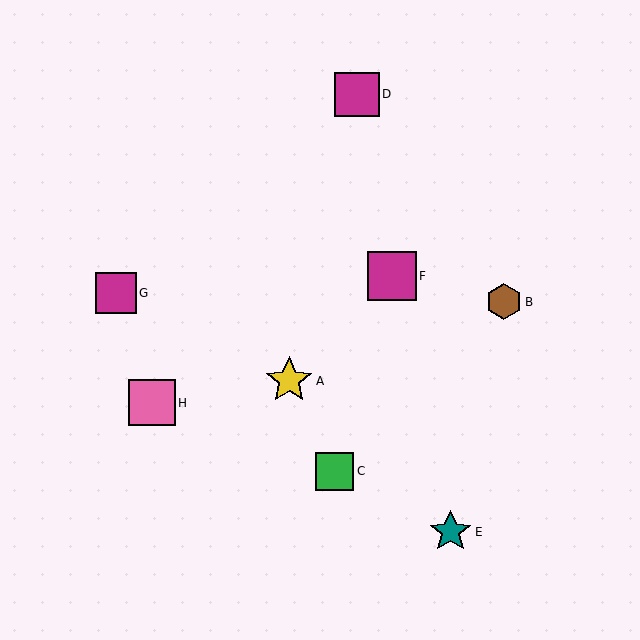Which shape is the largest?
The magenta square (labeled F) is the largest.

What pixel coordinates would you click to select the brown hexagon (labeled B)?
Click at (504, 302) to select the brown hexagon B.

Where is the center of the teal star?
The center of the teal star is at (450, 532).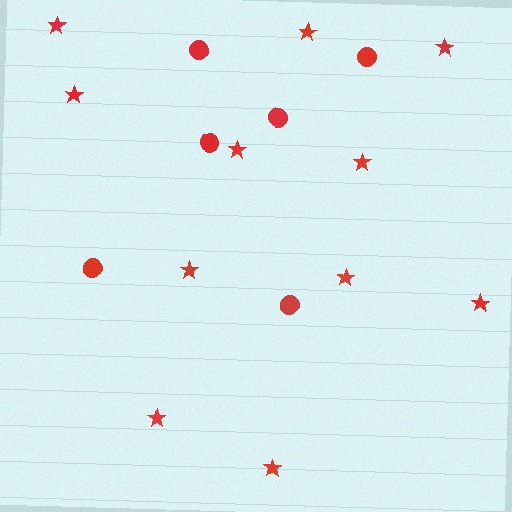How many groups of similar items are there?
There are 2 groups: one group of circles (6) and one group of stars (11).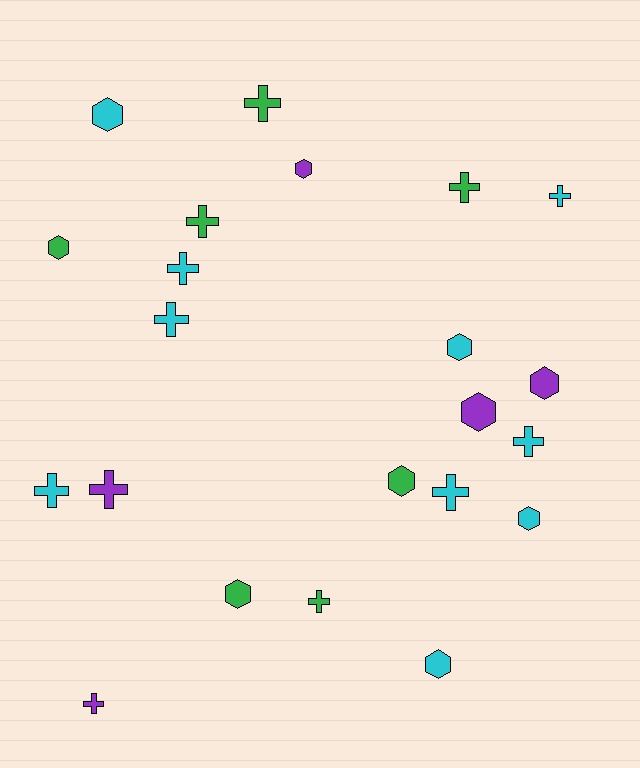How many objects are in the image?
There are 22 objects.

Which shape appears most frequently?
Cross, with 12 objects.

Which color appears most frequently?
Cyan, with 10 objects.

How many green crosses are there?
There are 4 green crosses.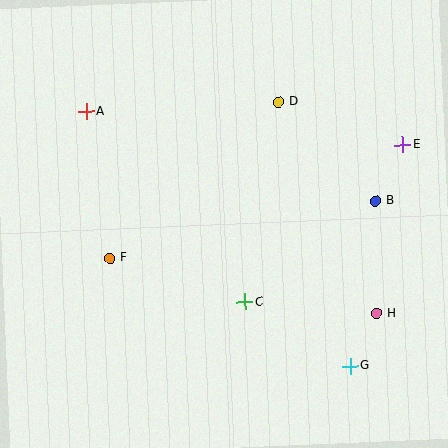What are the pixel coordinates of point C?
Point C is at (245, 302).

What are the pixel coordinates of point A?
Point A is at (86, 111).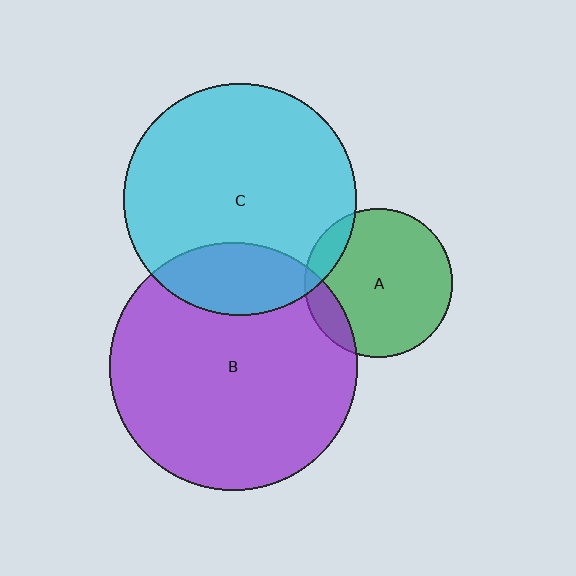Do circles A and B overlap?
Yes.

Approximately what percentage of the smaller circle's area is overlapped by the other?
Approximately 10%.